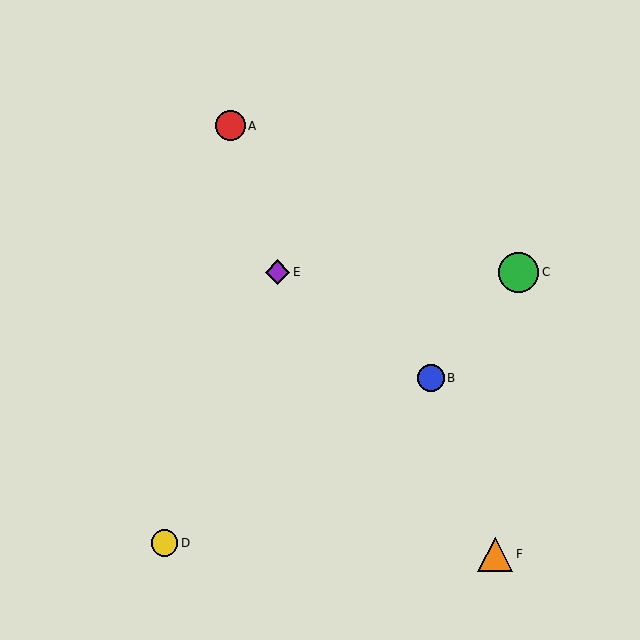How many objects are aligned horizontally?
2 objects (C, E) are aligned horizontally.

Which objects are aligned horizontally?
Objects C, E are aligned horizontally.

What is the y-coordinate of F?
Object F is at y≈555.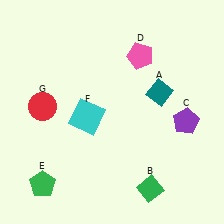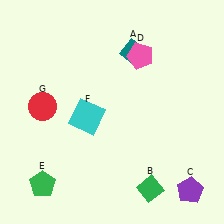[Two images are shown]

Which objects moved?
The objects that moved are: the teal diamond (A), the purple pentagon (C).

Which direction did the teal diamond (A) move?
The teal diamond (A) moved up.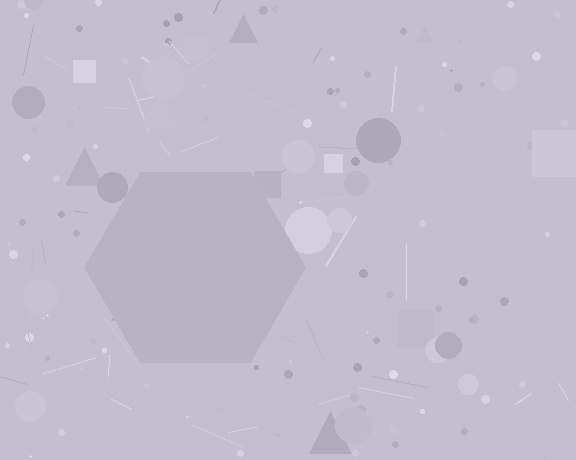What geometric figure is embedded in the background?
A hexagon is embedded in the background.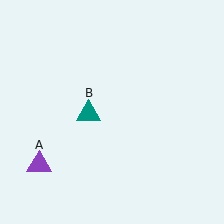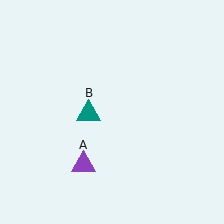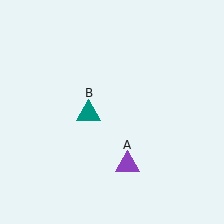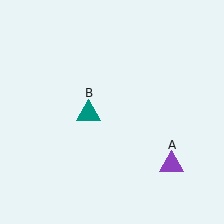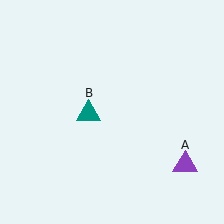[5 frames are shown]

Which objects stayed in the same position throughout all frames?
Teal triangle (object B) remained stationary.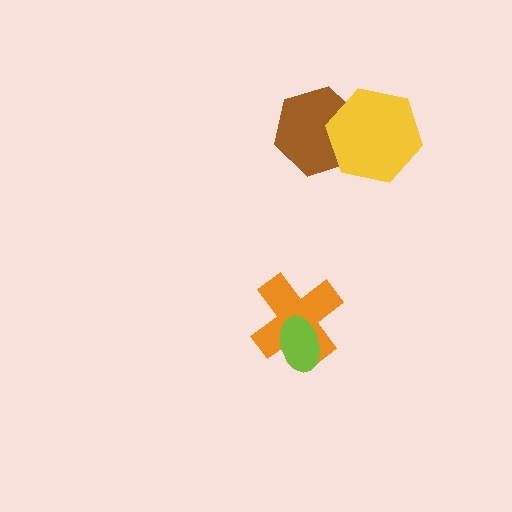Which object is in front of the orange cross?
The lime ellipse is in front of the orange cross.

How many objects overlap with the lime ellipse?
1 object overlaps with the lime ellipse.